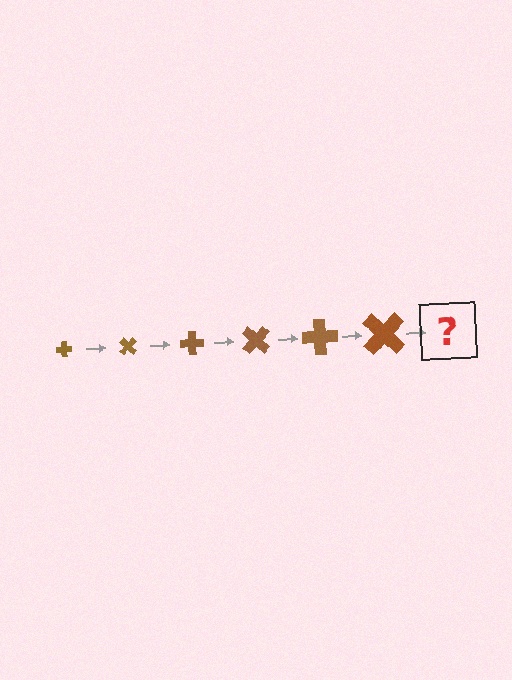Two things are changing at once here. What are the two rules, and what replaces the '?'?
The two rules are that the cross grows larger each step and it rotates 45 degrees each step. The '?' should be a cross, larger than the previous one and rotated 270 degrees from the start.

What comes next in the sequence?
The next element should be a cross, larger than the previous one and rotated 270 degrees from the start.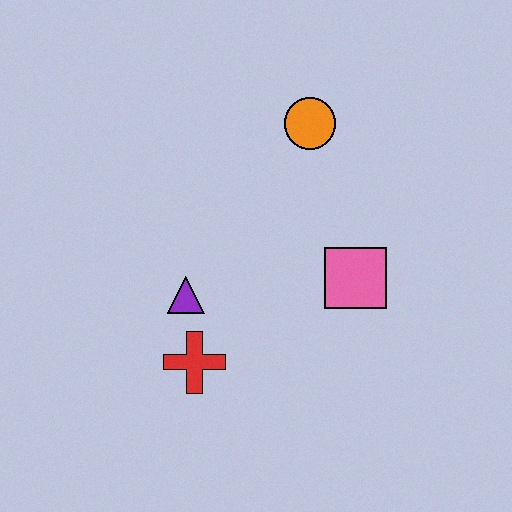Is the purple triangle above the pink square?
No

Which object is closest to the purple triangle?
The red cross is closest to the purple triangle.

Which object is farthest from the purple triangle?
The orange circle is farthest from the purple triangle.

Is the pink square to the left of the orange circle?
No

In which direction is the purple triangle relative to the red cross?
The purple triangle is above the red cross.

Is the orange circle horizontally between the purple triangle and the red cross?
No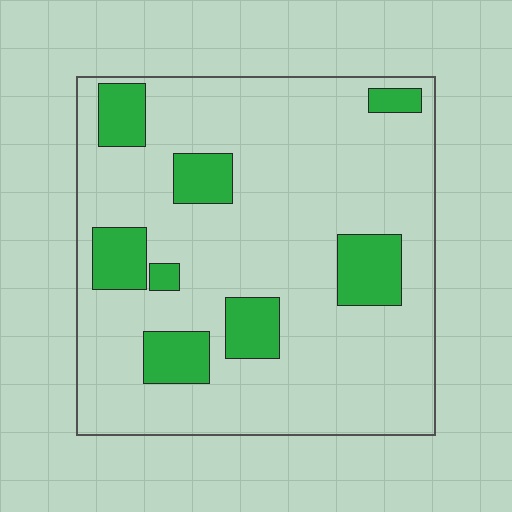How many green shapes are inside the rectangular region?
8.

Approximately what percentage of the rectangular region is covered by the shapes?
Approximately 20%.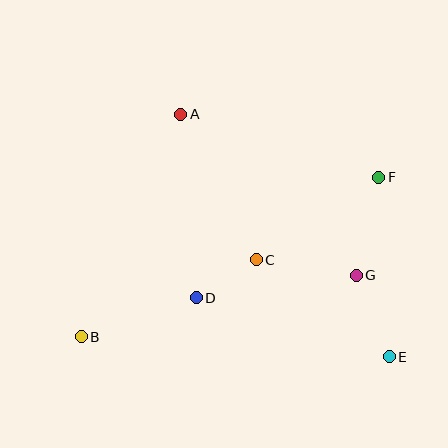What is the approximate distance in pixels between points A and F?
The distance between A and F is approximately 208 pixels.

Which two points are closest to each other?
Points C and D are closest to each other.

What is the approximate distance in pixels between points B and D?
The distance between B and D is approximately 121 pixels.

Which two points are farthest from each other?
Points B and F are farthest from each other.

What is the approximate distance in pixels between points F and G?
The distance between F and G is approximately 100 pixels.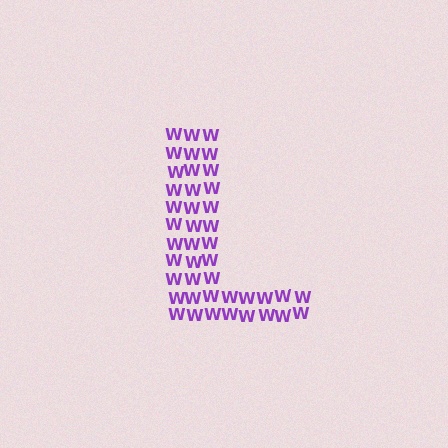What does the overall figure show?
The overall figure shows the letter L.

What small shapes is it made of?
It is made of small letter W's.